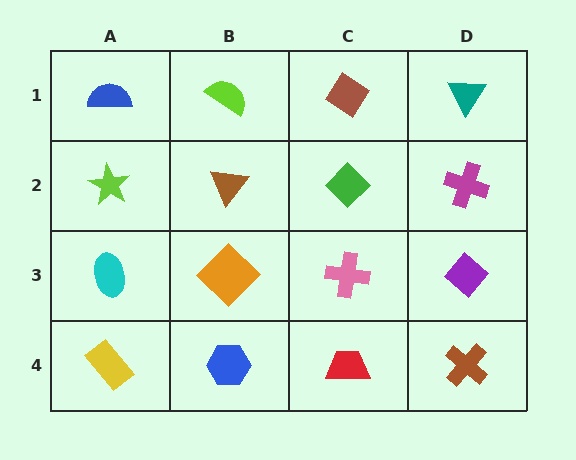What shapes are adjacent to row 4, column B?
An orange diamond (row 3, column B), a yellow rectangle (row 4, column A), a red trapezoid (row 4, column C).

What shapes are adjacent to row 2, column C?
A brown diamond (row 1, column C), a pink cross (row 3, column C), a brown triangle (row 2, column B), a magenta cross (row 2, column D).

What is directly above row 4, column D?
A purple diamond.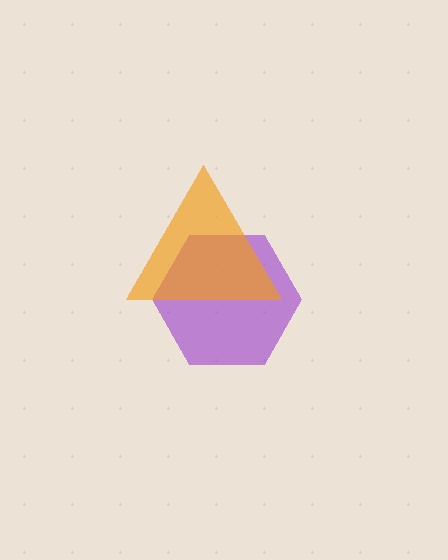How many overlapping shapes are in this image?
There are 2 overlapping shapes in the image.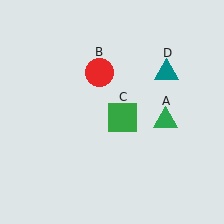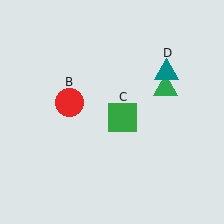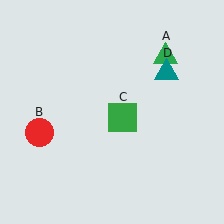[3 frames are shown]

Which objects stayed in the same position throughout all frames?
Green square (object C) and teal triangle (object D) remained stationary.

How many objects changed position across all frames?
2 objects changed position: green triangle (object A), red circle (object B).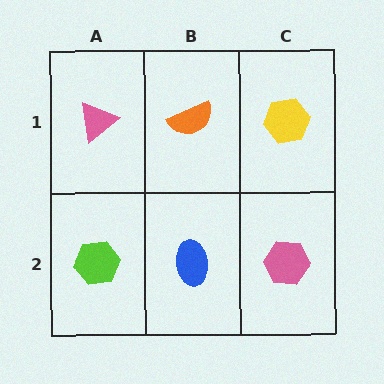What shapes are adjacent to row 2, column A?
A pink triangle (row 1, column A), a blue ellipse (row 2, column B).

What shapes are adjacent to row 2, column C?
A yellow hexagon (row 1, column C), a blue ellipse (row 2, column B).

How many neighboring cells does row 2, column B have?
3.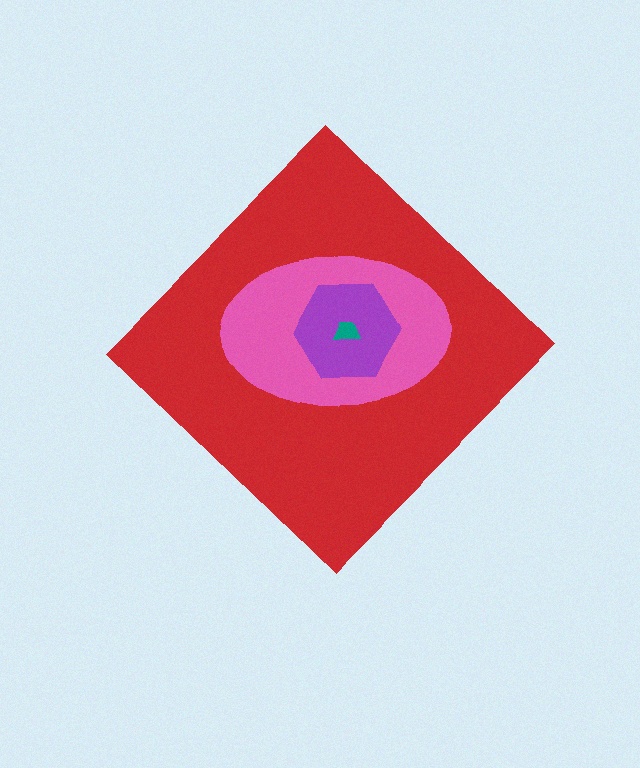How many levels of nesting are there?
4.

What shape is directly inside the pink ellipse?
The purple hexagon.